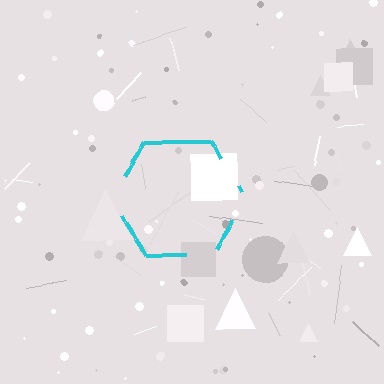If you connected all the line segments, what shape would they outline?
They would outline a hexagon.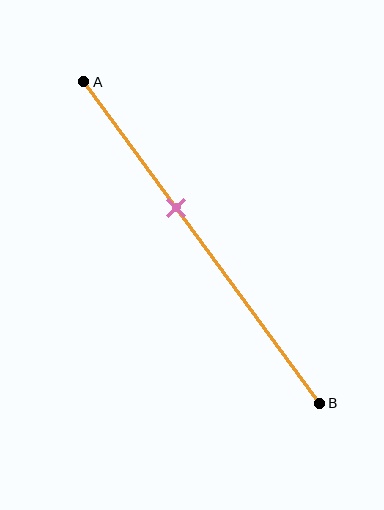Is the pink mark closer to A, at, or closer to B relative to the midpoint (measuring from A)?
The pink mark is closer to point A than the midpoint of segment AB.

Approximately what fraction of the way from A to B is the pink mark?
The pink mark is approximately 40% of the way from A to B.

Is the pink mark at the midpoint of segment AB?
No, the mark is at about 40% from A, not at the 50% midpoint.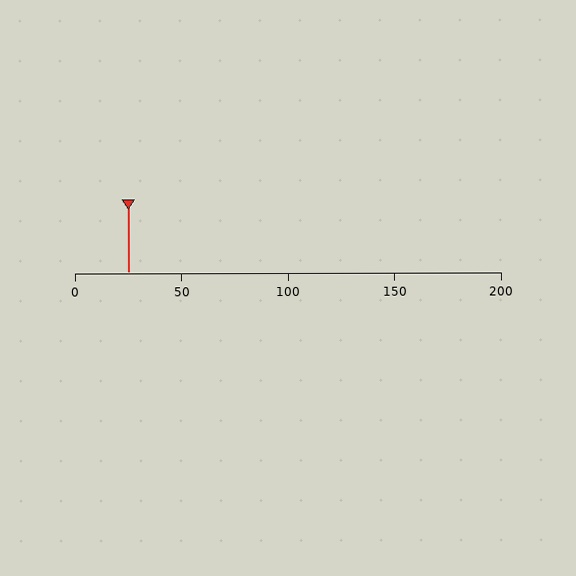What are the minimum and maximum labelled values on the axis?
The axis runs from 0 to 200.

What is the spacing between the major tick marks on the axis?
The major ticks are spaced 50 apart.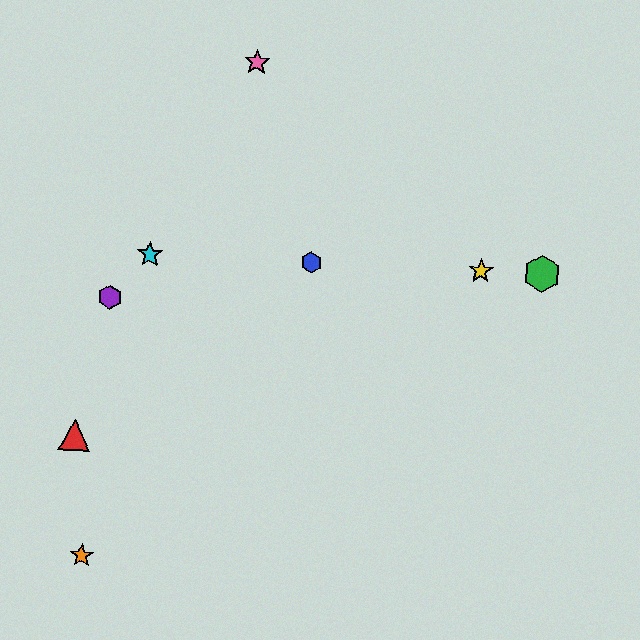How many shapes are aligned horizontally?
4 shapes (the blue hexagon, the green hexagon, the yellow star, the cyan star) are aligned horizontally.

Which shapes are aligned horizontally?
The blue hexagon, the green hexagon, the yellow star, the cyan star are aligned horizontally.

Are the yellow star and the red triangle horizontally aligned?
No, the yellow star is at y≈271 and the red triangle is at y≈435.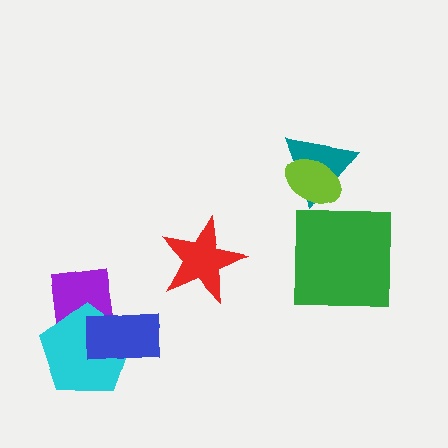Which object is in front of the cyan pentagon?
The blue rectangle is in front of the cyan pentagon.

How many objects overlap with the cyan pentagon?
2 objects overlap with the cyan pentagon.